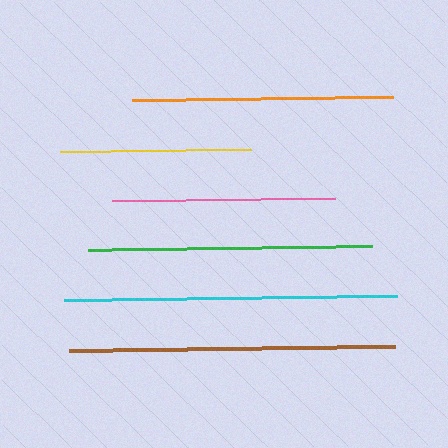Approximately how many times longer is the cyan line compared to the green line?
The cyan line is approximately 1.2 times the length of the green line.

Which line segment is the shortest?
The yellow line is the shortest at approximately 191 pixels.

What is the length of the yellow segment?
The yellow segment is approximately 191 pixels long.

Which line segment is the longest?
The cyan line is the longest at approximately 334 pixels.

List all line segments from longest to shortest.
From longest to shortest: cyan, brown, green, orange, pink, yellow.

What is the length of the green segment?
The green segment is approximately 285 pixels long.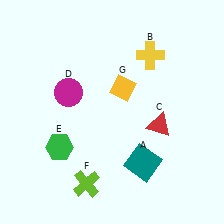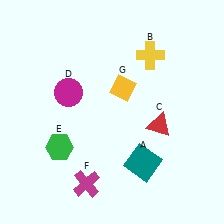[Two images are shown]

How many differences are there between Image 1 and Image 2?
There is 1 difference between the two images.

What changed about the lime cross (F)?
In Image 1, F is lime. In Image 2, it changed to magenta.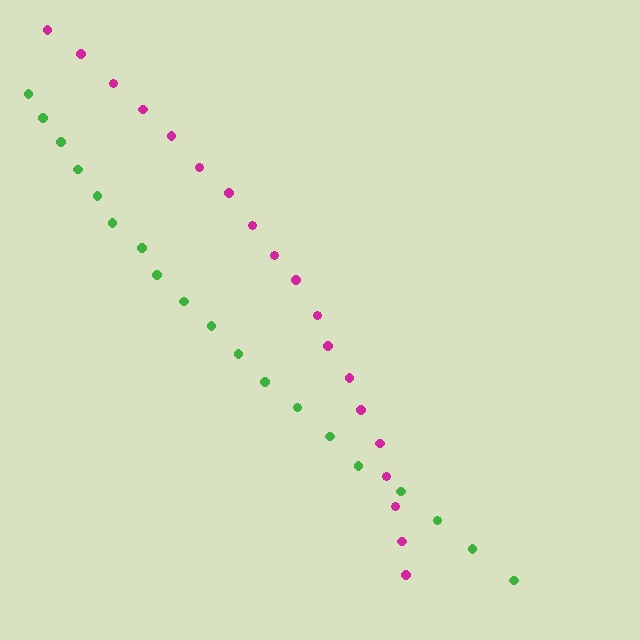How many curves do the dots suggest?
There are 2 distinct paths.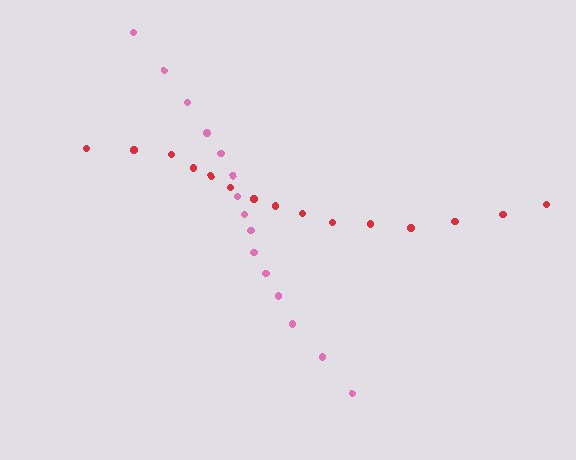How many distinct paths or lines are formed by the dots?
There are 2 distinct paths.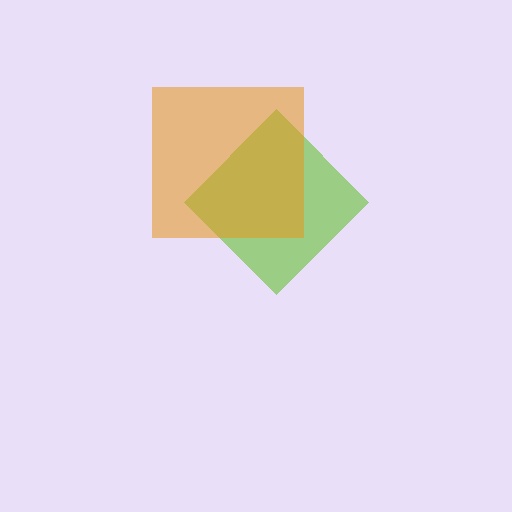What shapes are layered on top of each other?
The layered shapes are: a lime diamond, an orange square.